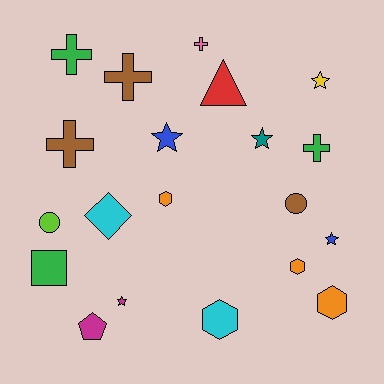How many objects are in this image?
There are 20 objects.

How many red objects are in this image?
There is 1 red object.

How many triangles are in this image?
There is 1 triangle.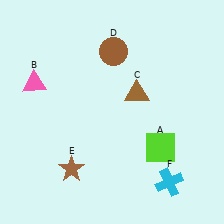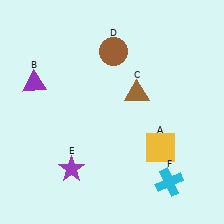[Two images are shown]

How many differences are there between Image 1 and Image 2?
There are 3 differences between the two images.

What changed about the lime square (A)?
In Image 1, A is lime. In Image 2, it changed to yellow.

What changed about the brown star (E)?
In Image 1, E is brown. In Image 2, it changed to purple.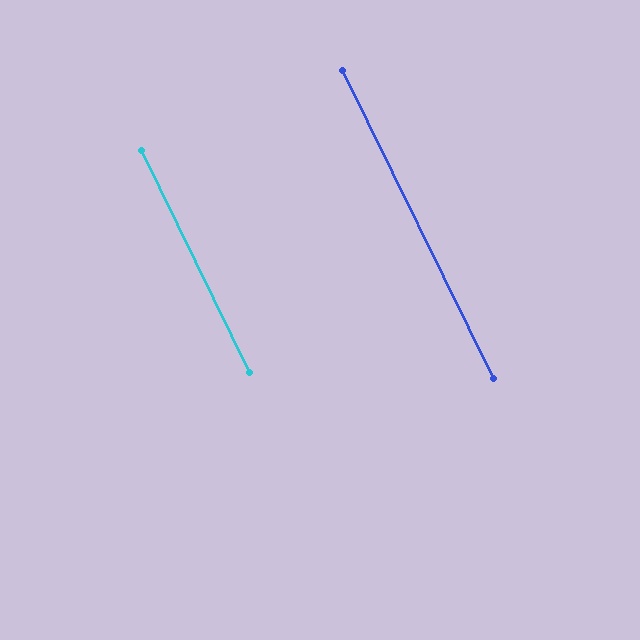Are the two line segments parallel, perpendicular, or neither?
Parallel — their directions differ by only 0.2°.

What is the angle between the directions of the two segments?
Approximately 0 degrees.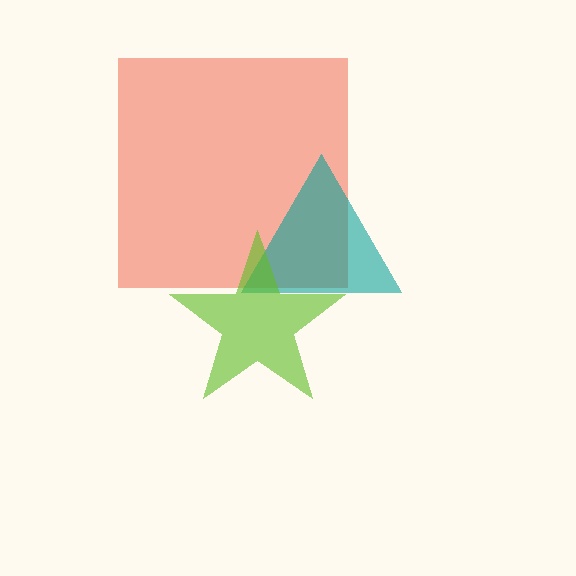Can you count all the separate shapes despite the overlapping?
Yes, there are 3 separate shapes.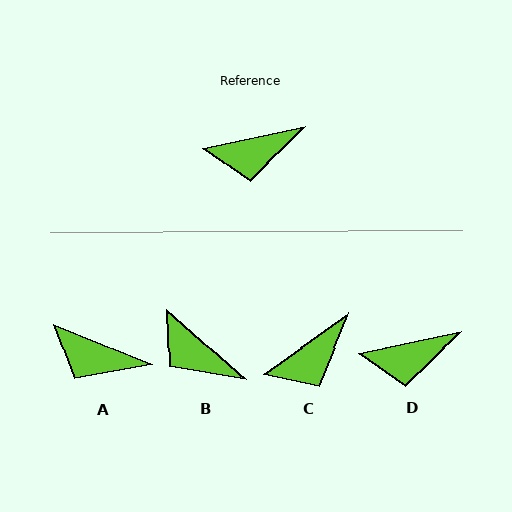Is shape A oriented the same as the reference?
No, it is off by about 34 degrees.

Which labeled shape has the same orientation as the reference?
D.